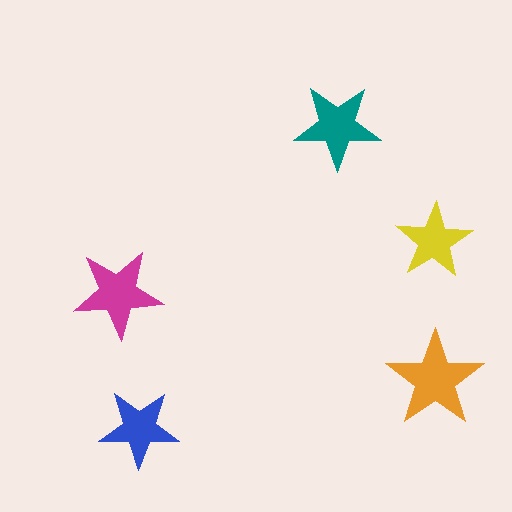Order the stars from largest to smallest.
the orange one, the magenta one, the teal one, the blue one, the yellow one.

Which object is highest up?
The teal star is topmost.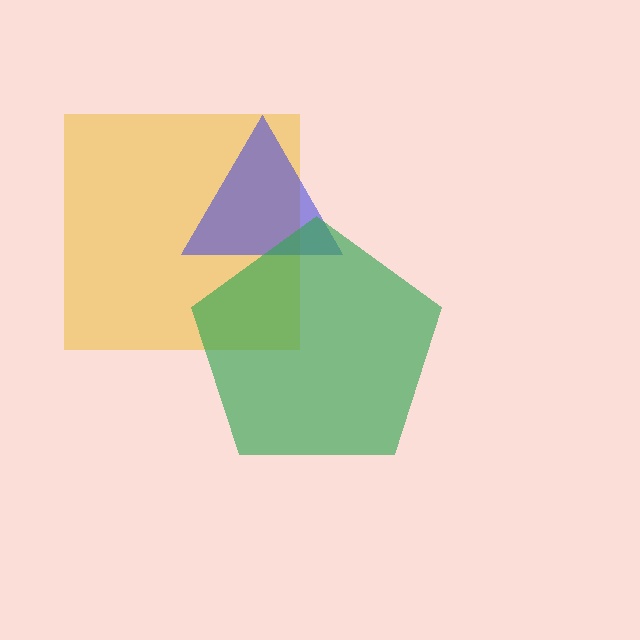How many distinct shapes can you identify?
There are 3 distinct shapes: a yellow square, a blue triangle, a green pentagon.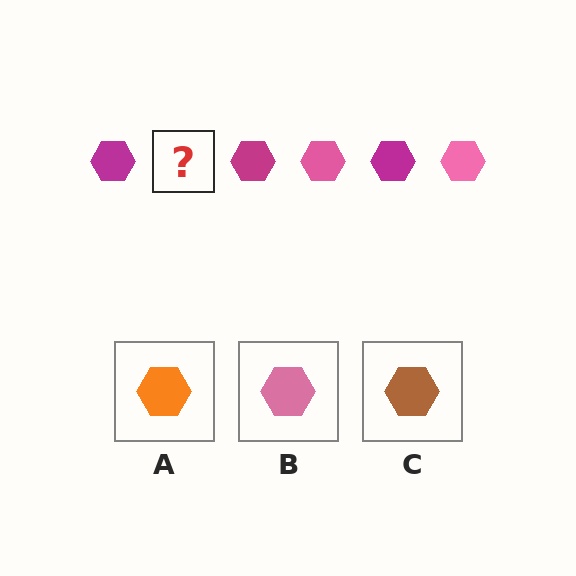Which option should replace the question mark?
Option B.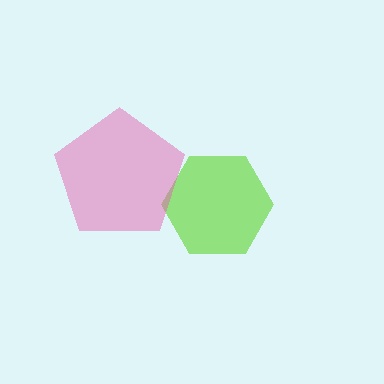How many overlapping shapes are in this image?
There are 2 overlapping shapes in the image.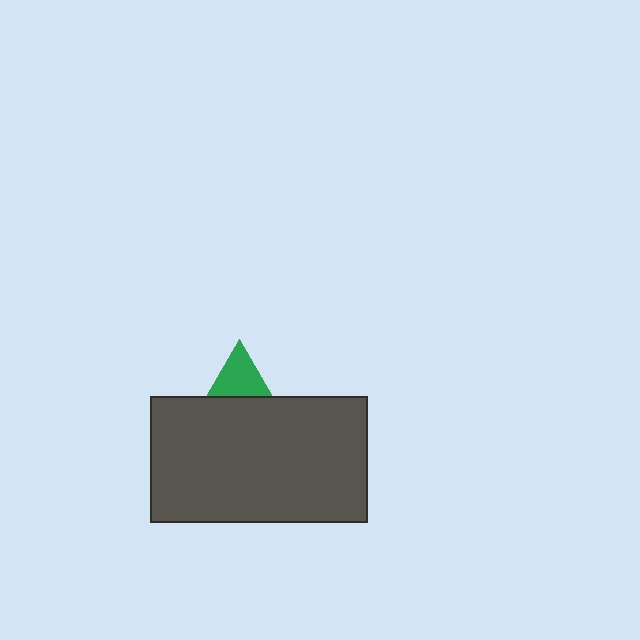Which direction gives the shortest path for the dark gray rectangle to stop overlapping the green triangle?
Moving down gives the shortest separation.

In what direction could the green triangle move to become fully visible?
The green triangle could move up. That would shift it out from behind the dark gray rectangle entirely.